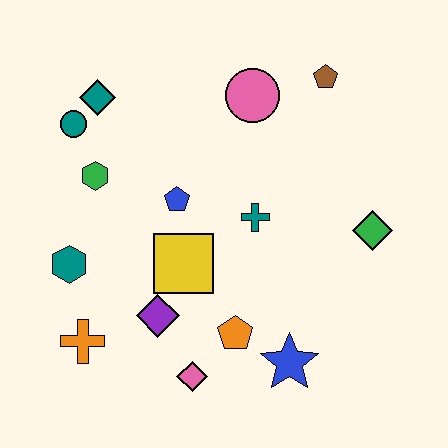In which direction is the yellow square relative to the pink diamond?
The yellow square is above the pink diamond.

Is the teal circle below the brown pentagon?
Yes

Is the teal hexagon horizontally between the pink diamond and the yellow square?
No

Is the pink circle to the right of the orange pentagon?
Yes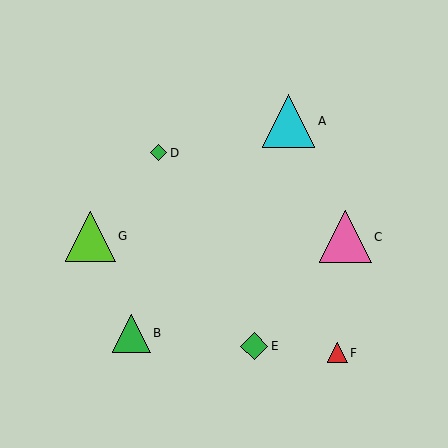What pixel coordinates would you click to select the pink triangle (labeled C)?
Click at (345, 237) to select the pink triangle C.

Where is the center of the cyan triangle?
The center of the cyan triangle is at (289, 121).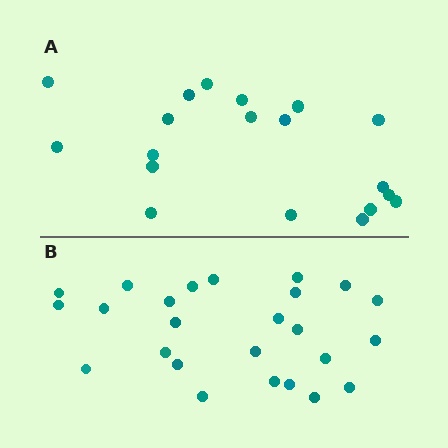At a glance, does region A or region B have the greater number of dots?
Region B (the bottom region) has more dots.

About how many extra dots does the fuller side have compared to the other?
Region B has about 6 more dots than region A.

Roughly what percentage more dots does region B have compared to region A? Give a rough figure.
About 30% more.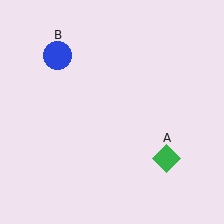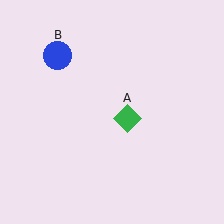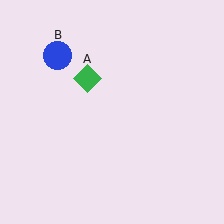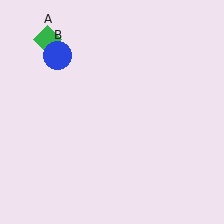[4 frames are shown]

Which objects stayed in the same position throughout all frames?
Blue circle (object B) remained stationary.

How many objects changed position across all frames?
1 object changed position: green diamond (object A).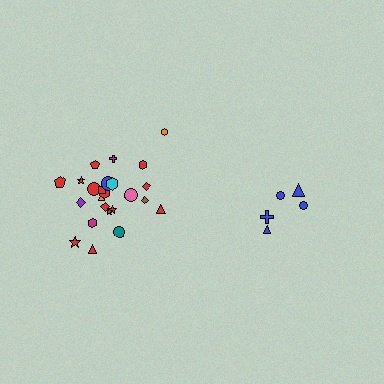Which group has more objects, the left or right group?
The left group.